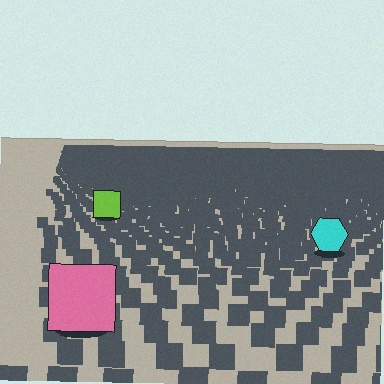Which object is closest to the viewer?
The pink square is closest. The texture marks near it are larger and more spread out.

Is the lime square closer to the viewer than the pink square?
No. The pink square is closer — you can tell from the texture gradient: the ground texture is coarser near it.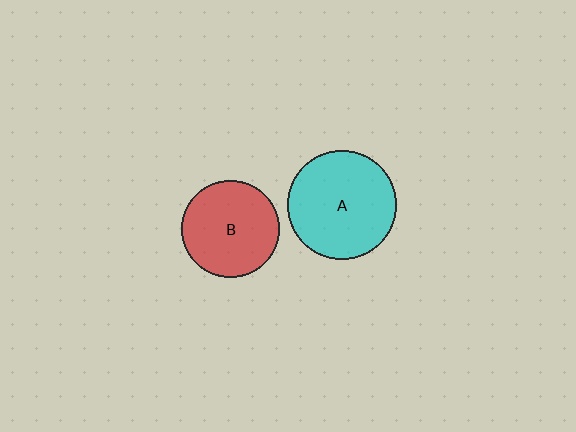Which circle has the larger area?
Circle A (cyan).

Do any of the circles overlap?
No, none of the circles overlap.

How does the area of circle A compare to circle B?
Approximately 1.2 times.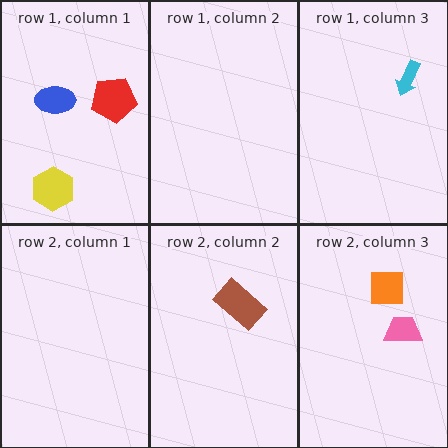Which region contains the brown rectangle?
The row 2, column 2 region.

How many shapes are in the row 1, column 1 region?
3.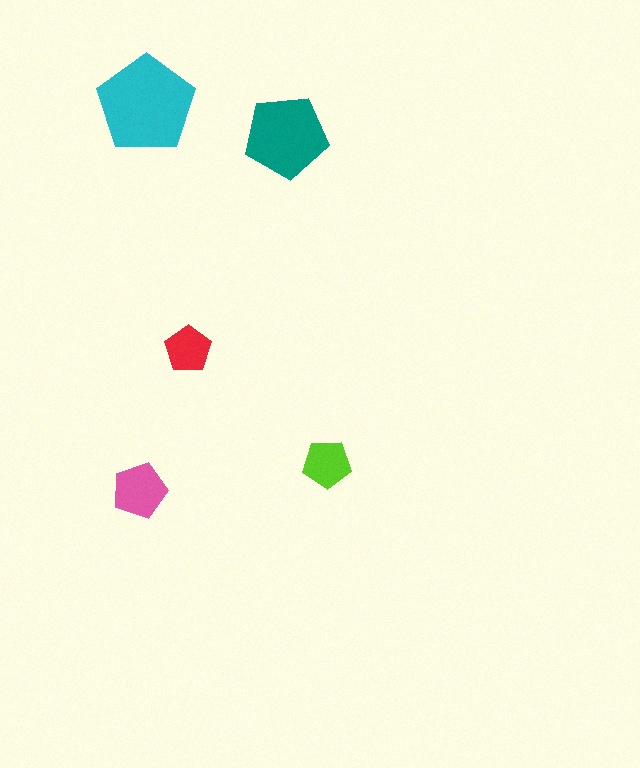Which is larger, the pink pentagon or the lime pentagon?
The pink one.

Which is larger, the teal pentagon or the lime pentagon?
The teal one.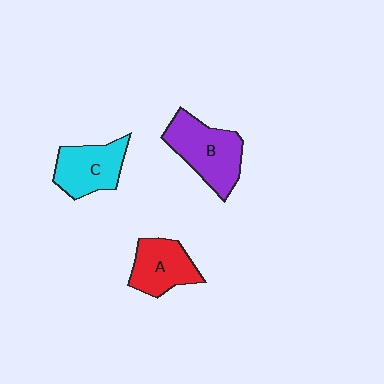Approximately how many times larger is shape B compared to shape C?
Approximately 1.2 times.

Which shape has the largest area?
Shape B (purple).